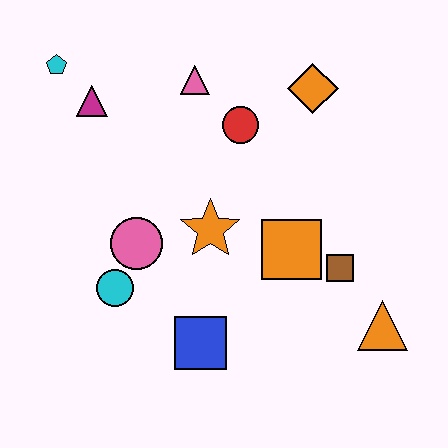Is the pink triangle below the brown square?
No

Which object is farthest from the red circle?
The orange triangle is farthest from the red circle.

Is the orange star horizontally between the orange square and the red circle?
No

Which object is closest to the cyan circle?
The pink circle is closest to the cyan circle.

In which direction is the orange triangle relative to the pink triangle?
The orange triangle is below the pink triangle.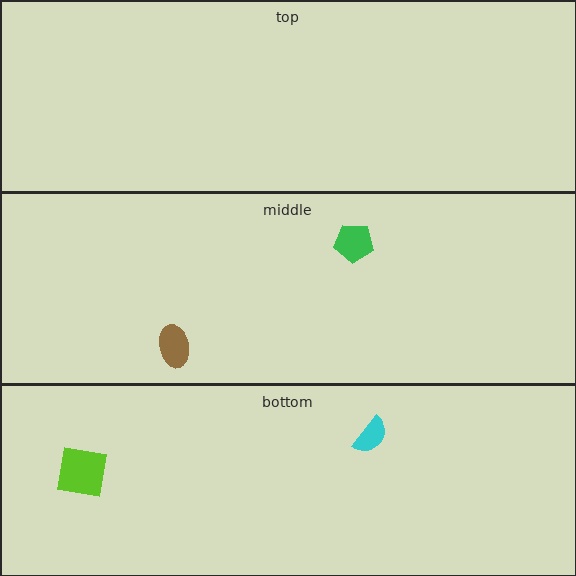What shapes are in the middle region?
The green pentagon, the brown ellipse.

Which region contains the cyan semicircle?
The bottom region.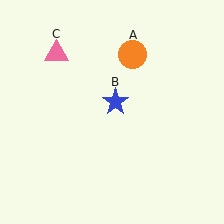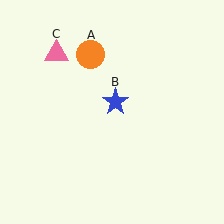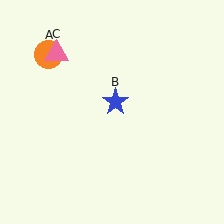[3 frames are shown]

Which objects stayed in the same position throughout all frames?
Blue star (object B) and pink triangle (object C) remained stationary.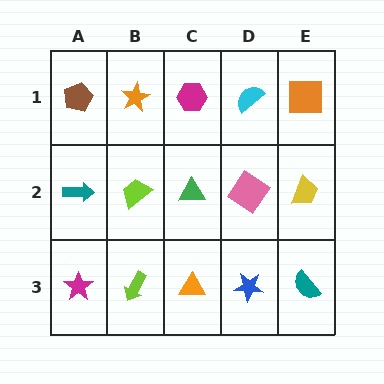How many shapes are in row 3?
5 shapes.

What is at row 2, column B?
A lime trapezoid.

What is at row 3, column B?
A lime arrow.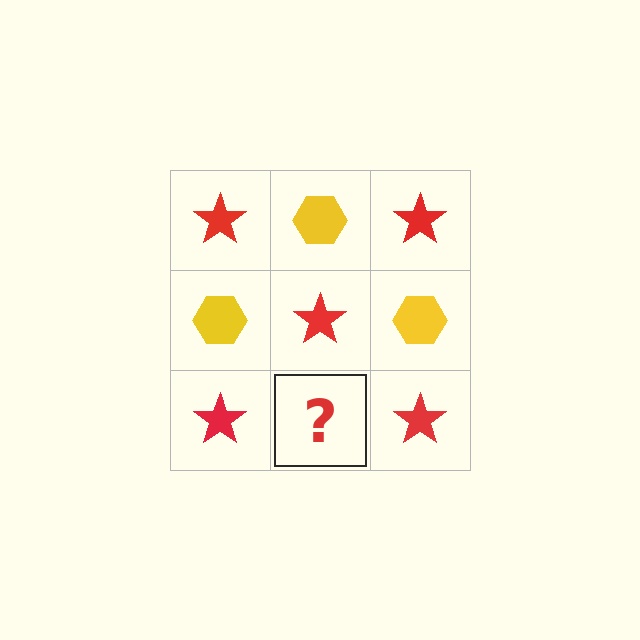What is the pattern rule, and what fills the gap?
The rule is that it alternates red star and yellow hexagon in a checkerboard pattern. The gap should be filled with a yellow hexagon.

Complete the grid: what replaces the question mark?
The question mark should be replaced with a yellow hexagon.